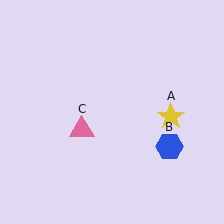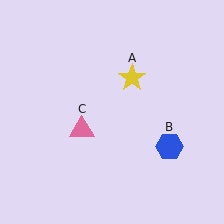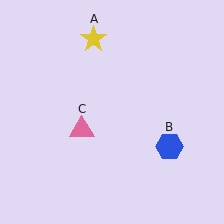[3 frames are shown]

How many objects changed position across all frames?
1 object changed position: yellow star (object A).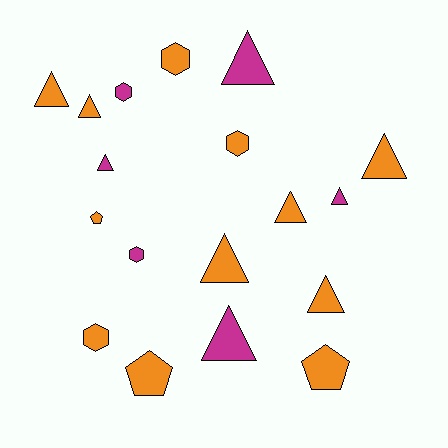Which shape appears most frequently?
Triangle, with 10 objects.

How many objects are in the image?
There are 18 objects.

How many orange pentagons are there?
There are 3 orange pentagons.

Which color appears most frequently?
Orange, with 12 objects.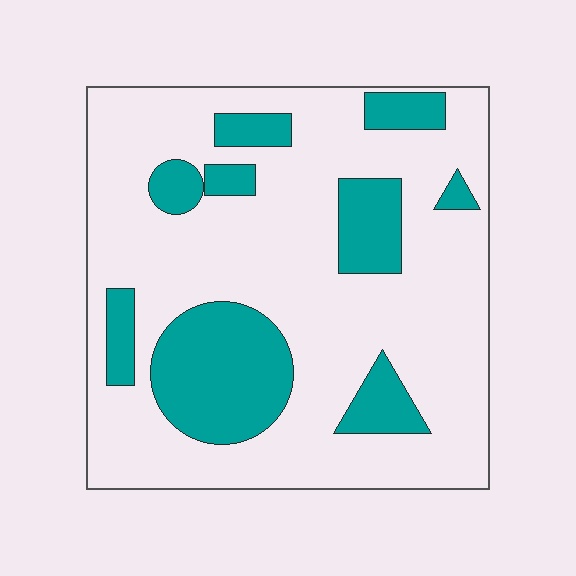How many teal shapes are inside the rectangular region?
9.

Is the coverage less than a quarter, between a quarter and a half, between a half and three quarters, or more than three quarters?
Less than a quarter.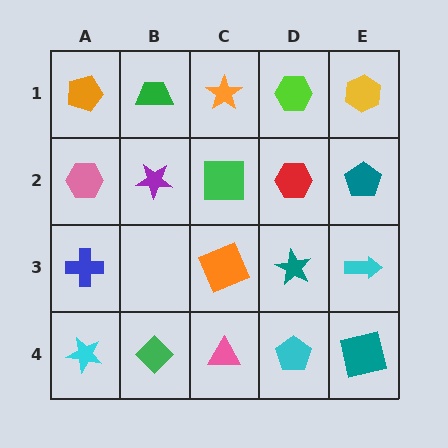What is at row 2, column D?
A red hexagon.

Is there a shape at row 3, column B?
No, that cell is empty.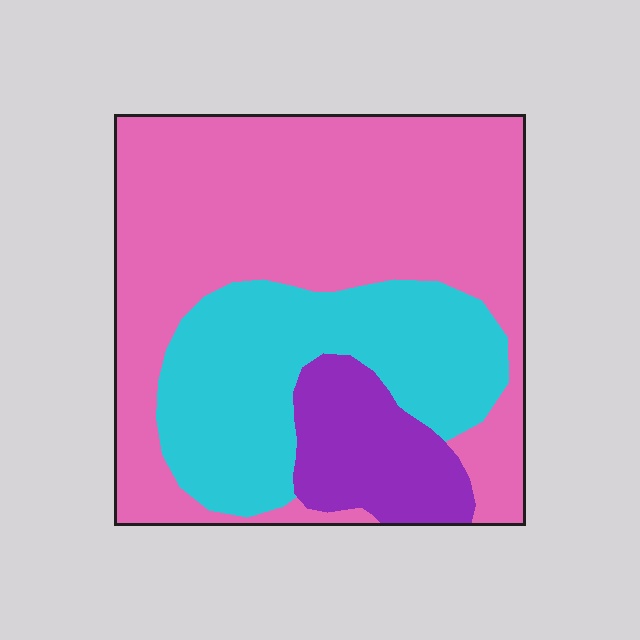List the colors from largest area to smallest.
From largest to smallest: pink, cyan, purple.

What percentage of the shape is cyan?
Cyan takes up about one third (1/3) of the shape.